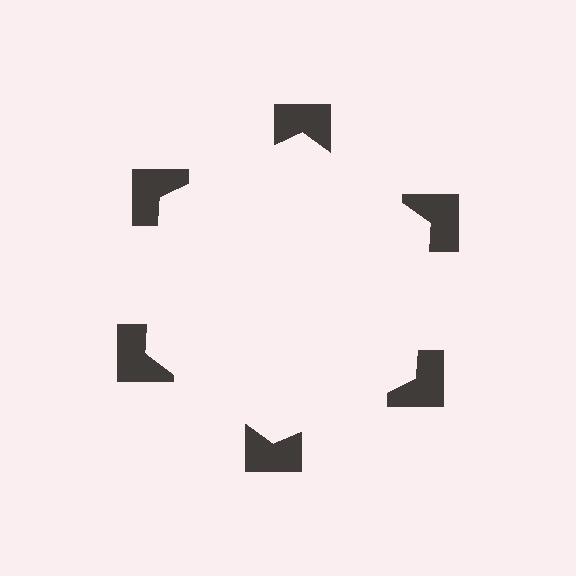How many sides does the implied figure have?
6 sides.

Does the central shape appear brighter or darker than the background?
It typically appears slightly brighter than the background, even though no actual brightness change is drawn.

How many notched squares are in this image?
There are 6 — one at each vertex of the illusory hexagon.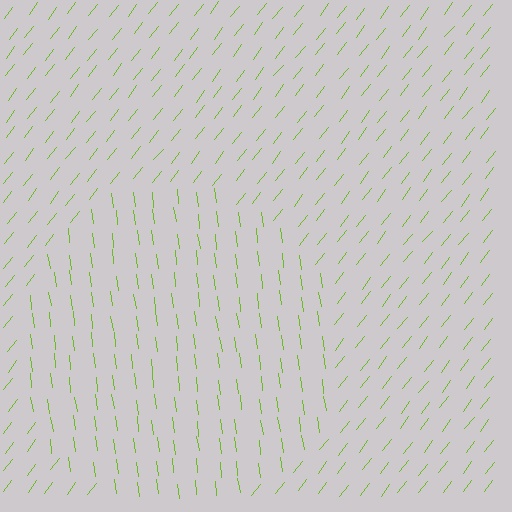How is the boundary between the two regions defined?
The boundary is defined purely by a change in line orientation (approximately 45 degrees difference). All lines are the same color and thickness.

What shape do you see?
I see a circle.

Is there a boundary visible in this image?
Yes, there is a texture boundary formed by a change in line orientation.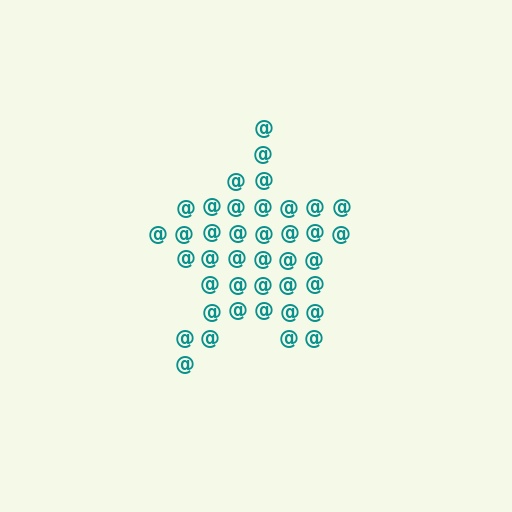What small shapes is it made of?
It is made of small at signs.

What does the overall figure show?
The overall figure shows a star.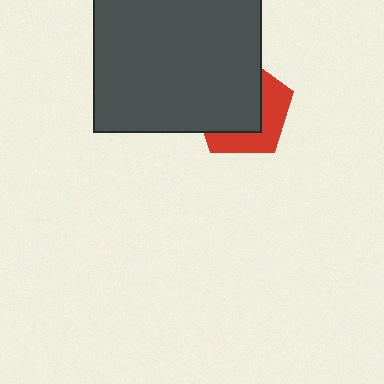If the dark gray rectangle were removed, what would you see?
You would see the complete red pentagon.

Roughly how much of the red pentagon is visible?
A small part of it is visible (roughly 40%).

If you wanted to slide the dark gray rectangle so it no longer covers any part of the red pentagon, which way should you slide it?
Slide it toward the upper-left — that is the most direct way to separate the two shapes.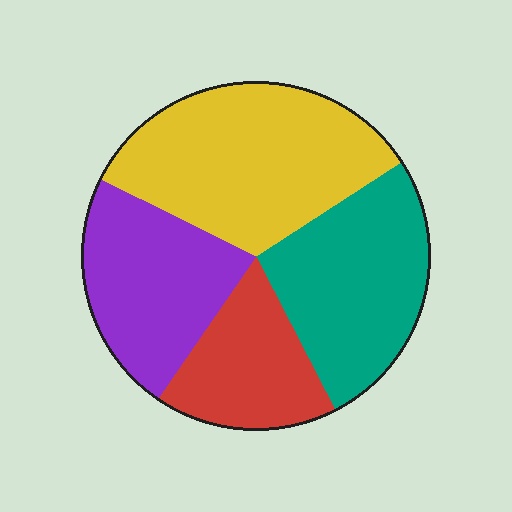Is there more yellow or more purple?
Yellow.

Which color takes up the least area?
Red, at roughly 15%.